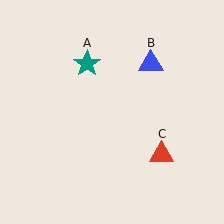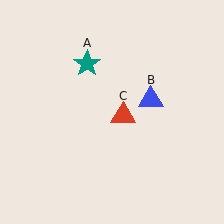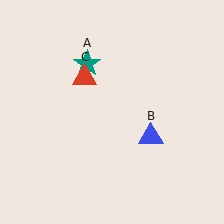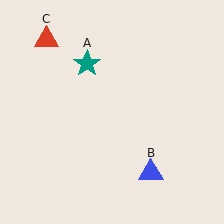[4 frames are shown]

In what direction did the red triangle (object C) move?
The red triangle (object C) moved up and to the left.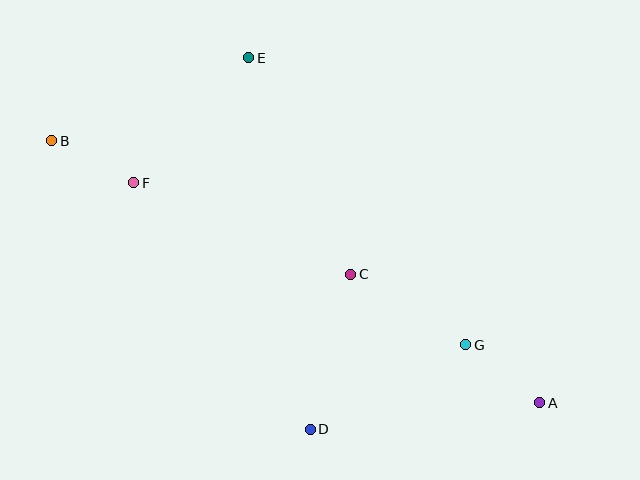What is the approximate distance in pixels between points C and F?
The distance between C and F is approximately 235 pixels.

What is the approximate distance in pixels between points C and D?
The distance between C and D is approximately 160 pixels.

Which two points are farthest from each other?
Points A and B are farthest from each other.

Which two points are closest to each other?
Points B and F are closest to each other.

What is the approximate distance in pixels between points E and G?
The distance between E and G is approximately 359 pixels.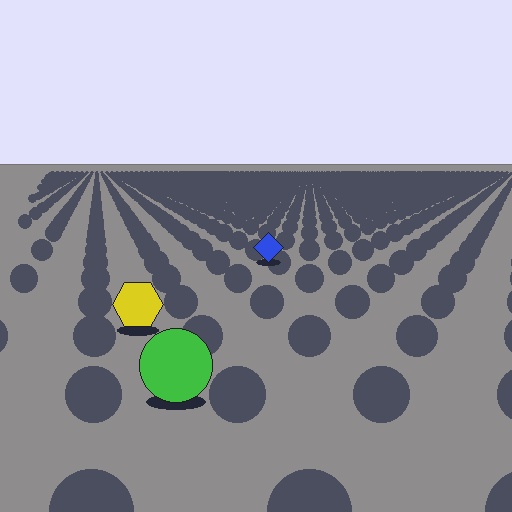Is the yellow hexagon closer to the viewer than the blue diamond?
Yes. The yellow hexagon is closer — you can tell from the texture gradient: the ground texture is coarser near it.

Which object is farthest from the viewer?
The blue diamond is farthest from the viewer. It appears smaller and the ground texture around it is denser.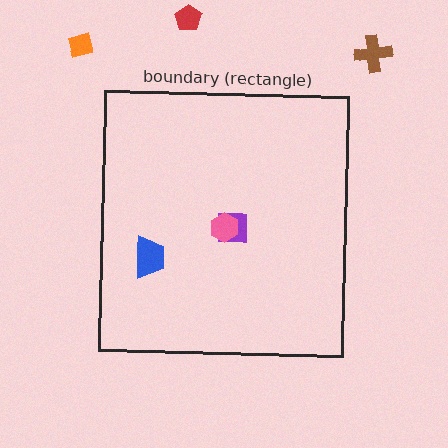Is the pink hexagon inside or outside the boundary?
Inside.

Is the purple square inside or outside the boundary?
Inside.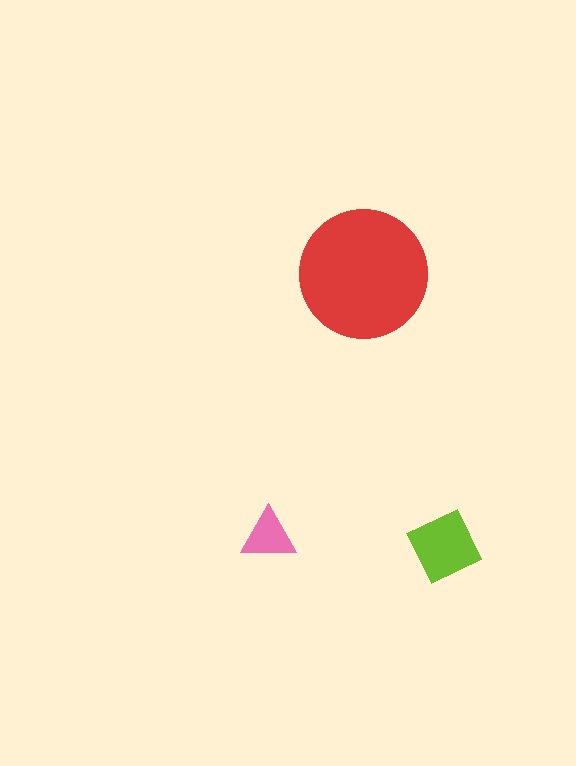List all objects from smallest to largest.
The pink triangle, the lime diamond, the red circle.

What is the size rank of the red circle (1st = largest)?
1st.